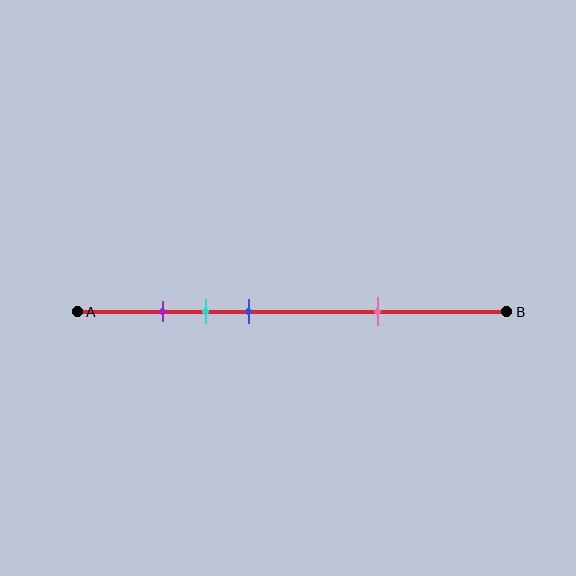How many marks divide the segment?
There are 4 marks dividing the segment.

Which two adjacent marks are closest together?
The purple and cyan marks are the closest adjacent pair.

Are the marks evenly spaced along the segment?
No, the marks are not evenly spaced.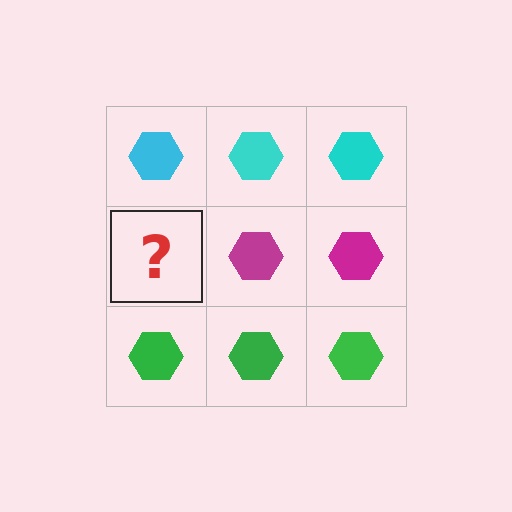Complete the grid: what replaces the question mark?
The question mark should be replaced with a magenta hexagon.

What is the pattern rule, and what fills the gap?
The rule is that each row has a consistent color. The gap should be filled with a magenta hexagon.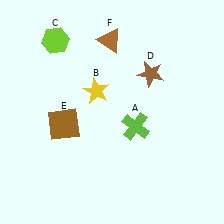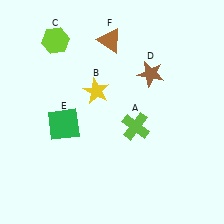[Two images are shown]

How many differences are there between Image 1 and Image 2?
There is 1 difference between the two images.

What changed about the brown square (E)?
In Image 1, E is brown. In Image 2, it changed to green.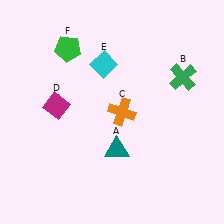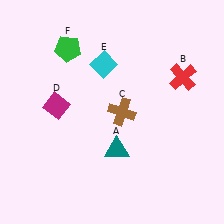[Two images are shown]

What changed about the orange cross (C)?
In Image 1, C is orange. In Image 2, it changed to brown.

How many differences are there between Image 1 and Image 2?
There are 2 differences between the two images.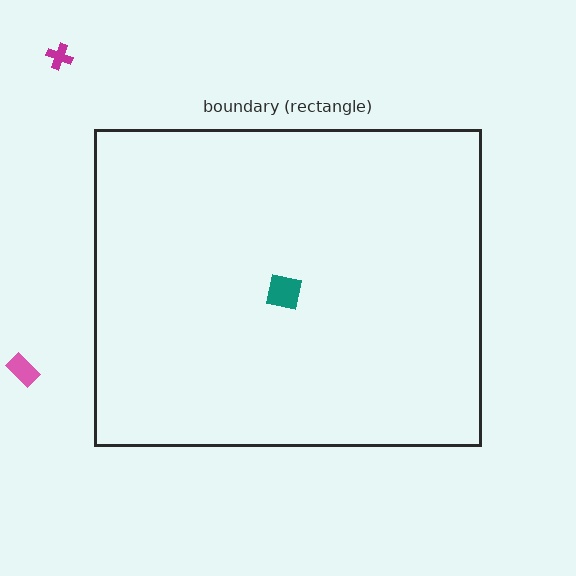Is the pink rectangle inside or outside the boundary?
Outside.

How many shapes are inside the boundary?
1 inside, 2 outside.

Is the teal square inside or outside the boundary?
Inside.